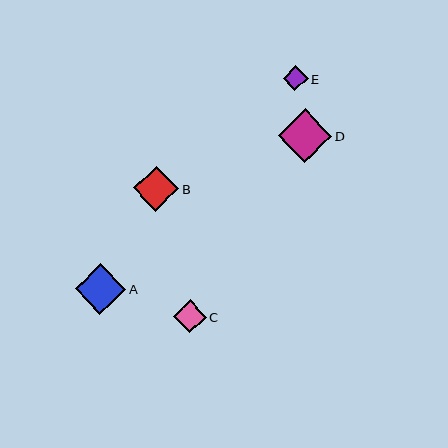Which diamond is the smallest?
Diamond E is the smallest with a size of approximately 25 pixels.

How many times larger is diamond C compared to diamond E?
Diamond C is approximately 1.3 times the size of diamond E.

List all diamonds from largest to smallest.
From largest to smallest: D, A, B, C, E.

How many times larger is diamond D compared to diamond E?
Diamond D is approximately 2.2 times the size of diamond E.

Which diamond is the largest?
Diamond D is the largest with a size of approximately 53 pixels.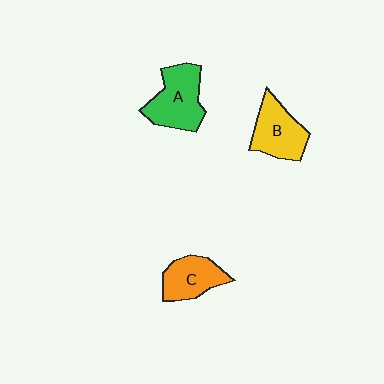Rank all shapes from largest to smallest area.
From largest to smallest: A (green), B (yellow), C (orange).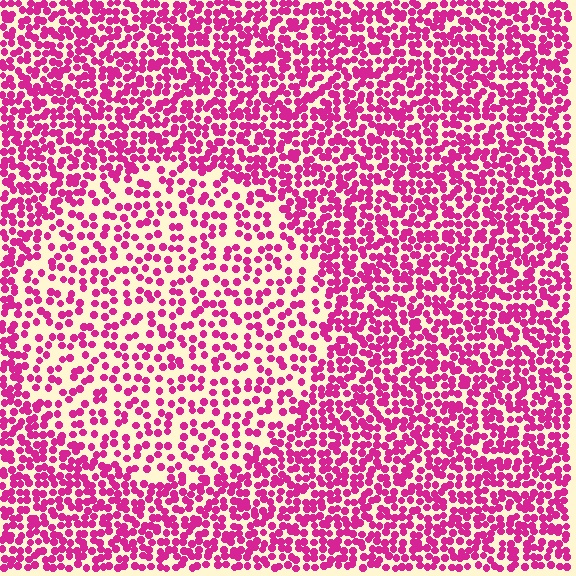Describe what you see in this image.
The image contains small magenta elements arranged at two different densities. A circle-shaped region is visible where the elements are less densely packed than the surrounding area.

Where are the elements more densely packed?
The elements are more densely packed outside the circle boundary.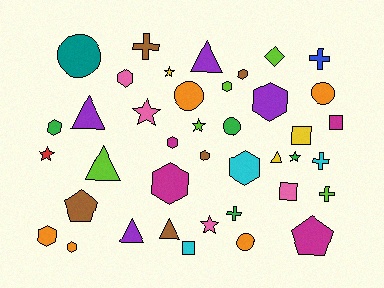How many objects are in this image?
There are 40 objects.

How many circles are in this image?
There are 5 circles.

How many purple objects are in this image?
There are 4 purple objects.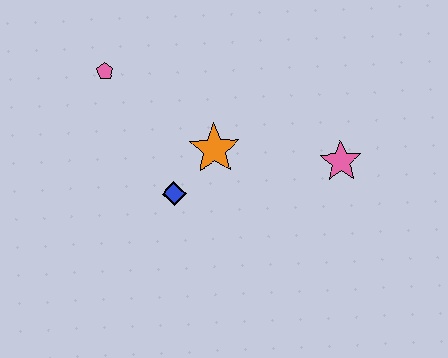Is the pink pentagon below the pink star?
No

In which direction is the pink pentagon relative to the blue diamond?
The pink pentagon is above the blue diamond.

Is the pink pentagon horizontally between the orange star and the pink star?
No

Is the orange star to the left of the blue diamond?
No